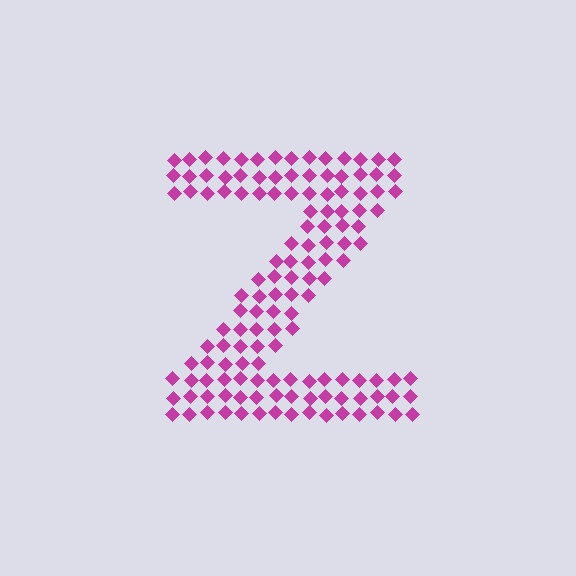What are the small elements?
The small elements are diamonds.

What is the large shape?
The large shape is the letter Z.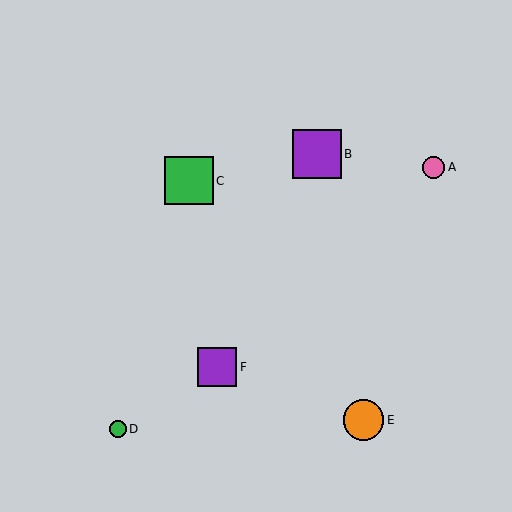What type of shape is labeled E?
Shape E is an orange circle.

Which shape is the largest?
The purple square (labeled B) is the largest.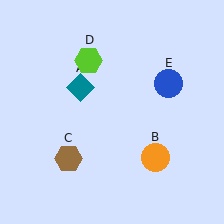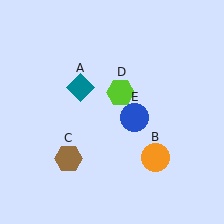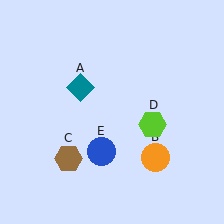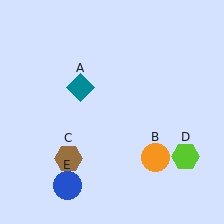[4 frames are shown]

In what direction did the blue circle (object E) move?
The blue circle (object E) moved down and to the left.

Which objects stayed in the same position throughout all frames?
Teal diamond (object A) and orange circle (object B) and brown hexagon (object C) remained stationary.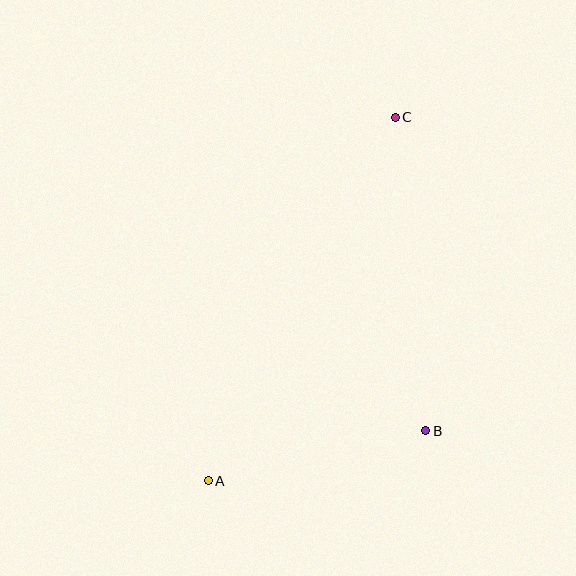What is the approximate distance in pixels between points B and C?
The distance between B and C is approximately 315 pixels.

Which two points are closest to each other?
Points A and B are closest to each other.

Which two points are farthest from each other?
Points A and C are farthest from each other.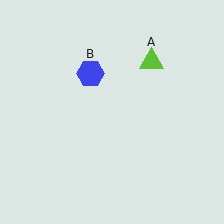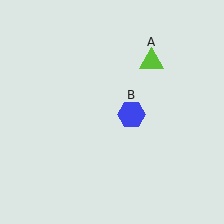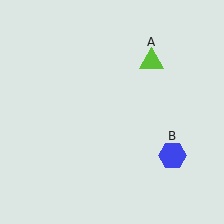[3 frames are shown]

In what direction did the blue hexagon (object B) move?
The blue hexagon (object B) moved down and to the right.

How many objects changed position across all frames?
1 object changed position: blue hexagon (object B).